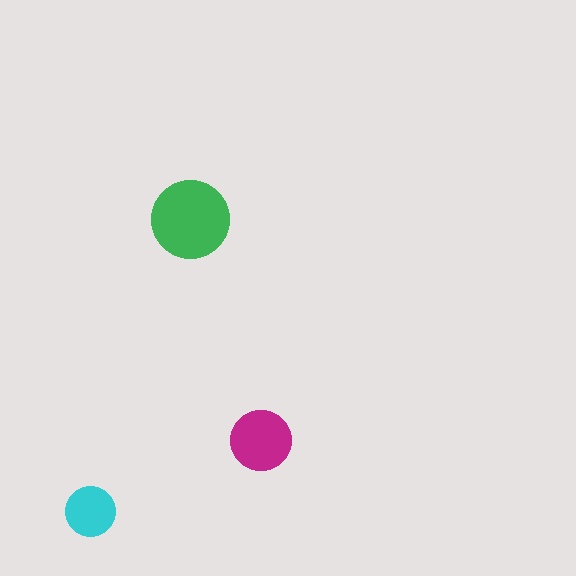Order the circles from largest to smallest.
the green one, the magenta one, the cyan one.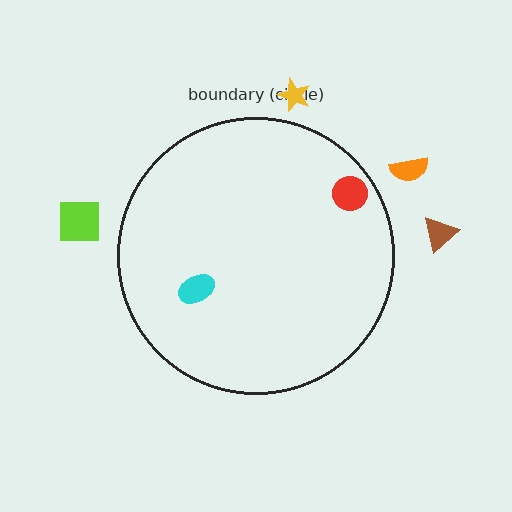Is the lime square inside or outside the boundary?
Outside.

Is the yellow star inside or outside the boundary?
Outside.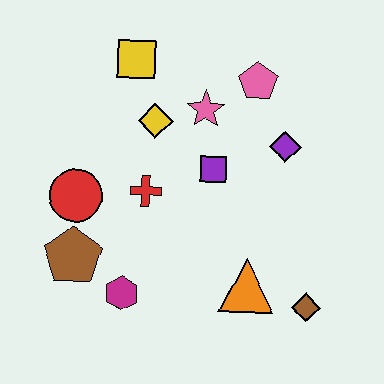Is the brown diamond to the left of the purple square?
No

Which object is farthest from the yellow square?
The brown diamond is farthest from the yellow square.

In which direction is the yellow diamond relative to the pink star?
The yellow diamond is to the left of the pink star.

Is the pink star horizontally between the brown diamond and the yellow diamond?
Yes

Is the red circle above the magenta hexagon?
Yes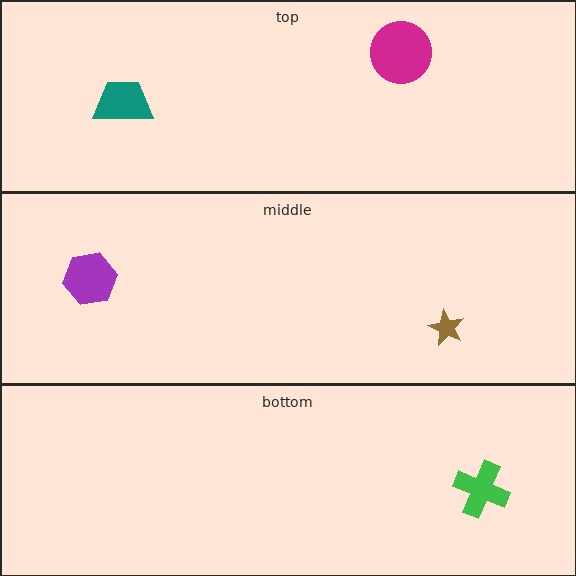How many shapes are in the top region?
2.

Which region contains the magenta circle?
The top region.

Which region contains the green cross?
The bottom region.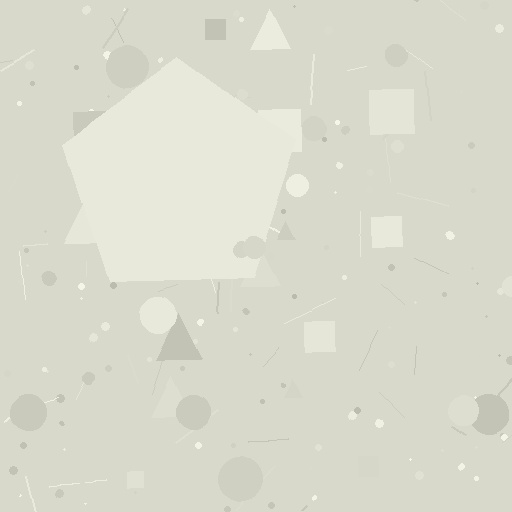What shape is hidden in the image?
A pentagon is hidden in the image.